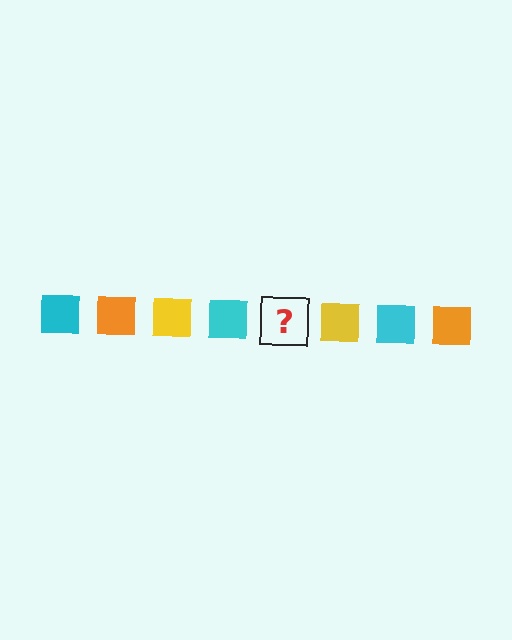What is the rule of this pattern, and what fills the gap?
The rule is that the pattern cycles through cyan, orange, yellow squares. The gap should be filled with an orange square.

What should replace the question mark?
The question mark should be replaced with an orange square.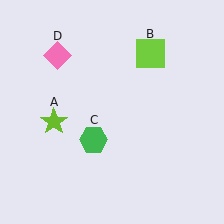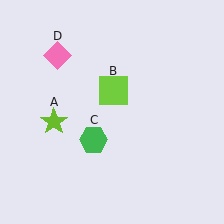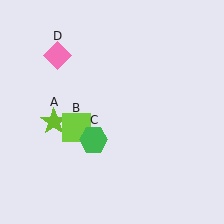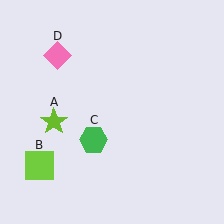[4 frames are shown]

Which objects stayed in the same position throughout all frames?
Lime star (object A) and green hexagon (object C) and pink diamond (object D) remained stationary.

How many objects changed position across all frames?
1 object changed position: lime square (object B).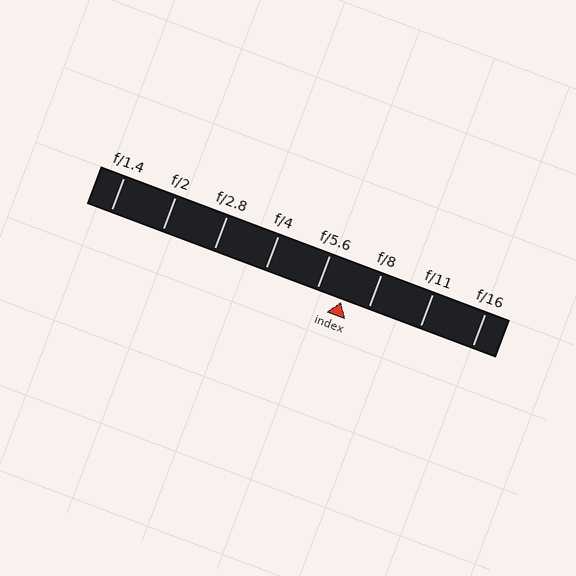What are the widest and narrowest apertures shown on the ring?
The widest aperture shown is f/1.4 and the narrowest is f/16.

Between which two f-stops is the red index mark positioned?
The index mark is between f/5.6 and f/8.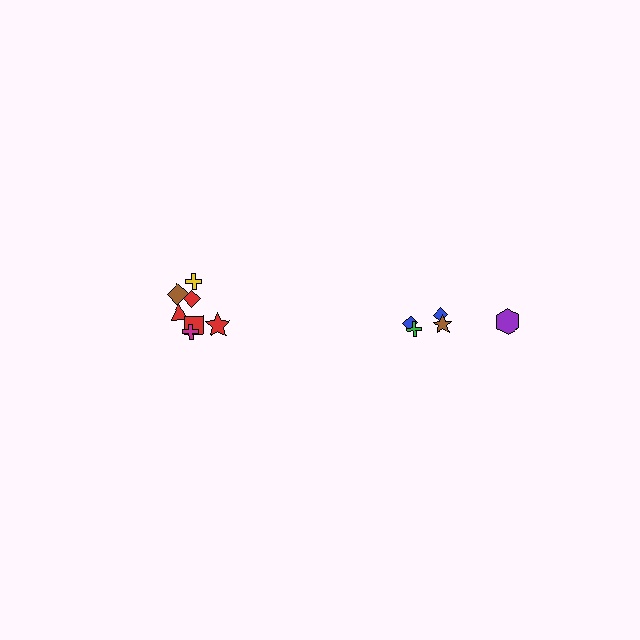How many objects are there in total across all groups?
There are 12 objects.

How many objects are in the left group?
There are 7 objects.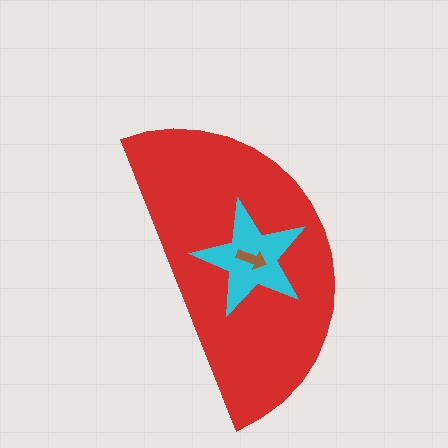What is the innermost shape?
The brown arrow.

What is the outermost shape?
The red semicircle.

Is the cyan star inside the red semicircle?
Yes.